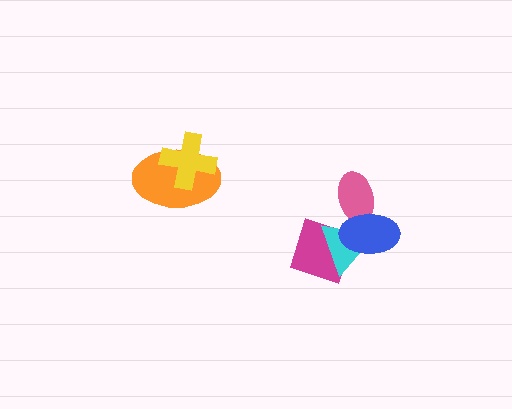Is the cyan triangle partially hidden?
Yes, it is partially covered by another shape.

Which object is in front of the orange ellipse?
The yellow cross is in front of the orange ellipse.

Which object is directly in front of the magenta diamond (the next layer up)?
The cyan triangle is directly in front of the magenta diamond.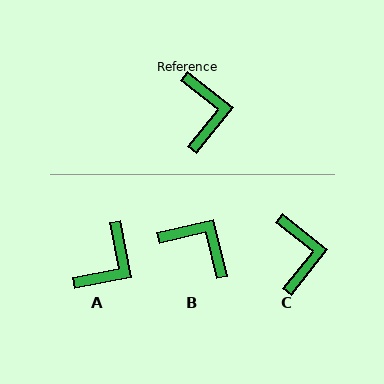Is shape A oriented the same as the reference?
No, it is off by about 40 degrees.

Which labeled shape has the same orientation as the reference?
C.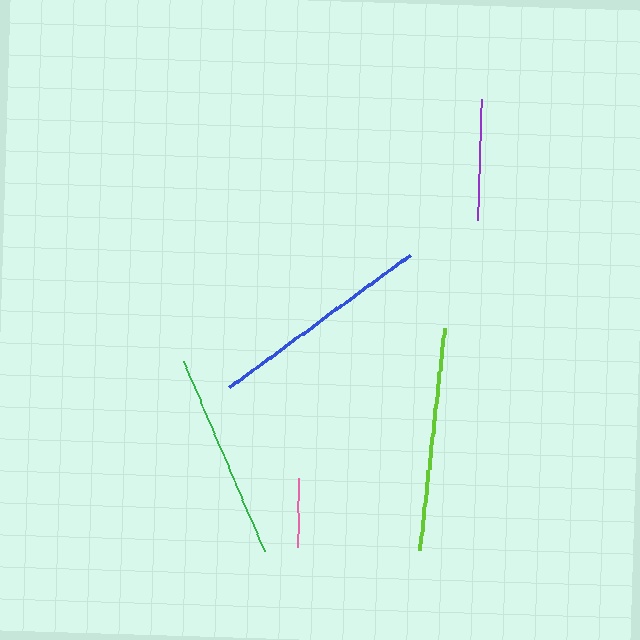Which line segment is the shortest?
The pink line is the shortest at approximately 69 pixels.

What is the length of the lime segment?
The lime segment is approximately 224 pixels long.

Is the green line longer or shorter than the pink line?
The green line is longer than the pink line.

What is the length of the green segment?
The green segment is approximately 208 pixels long.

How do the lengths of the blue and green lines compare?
The blue and green lines are approximately the same length.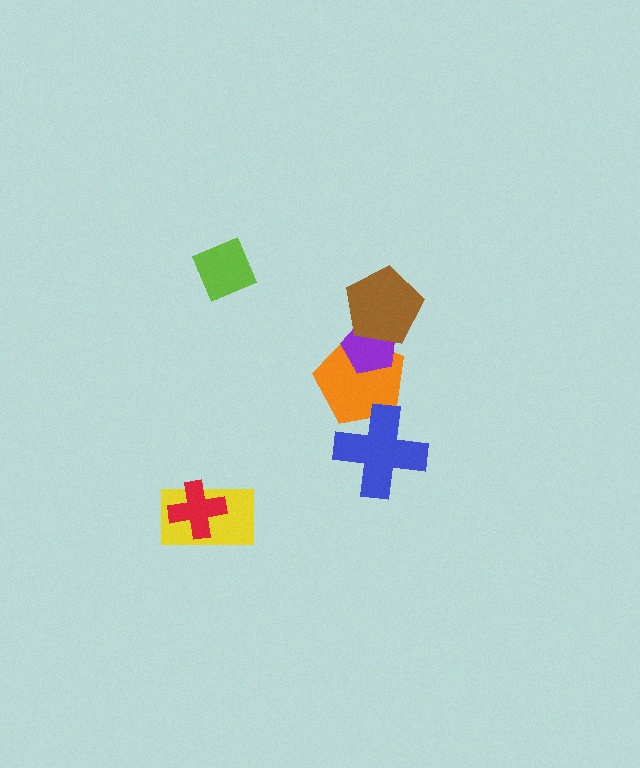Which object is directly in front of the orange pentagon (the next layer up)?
The purple pentagon is directly in front of the orange pentagon.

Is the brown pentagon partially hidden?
No, no other shape covers it.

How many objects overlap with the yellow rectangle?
1 object overlaps with the yellow rectangle.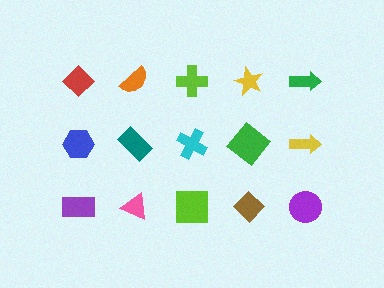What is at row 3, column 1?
A purple rectangle.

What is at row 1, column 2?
An orange semicircle.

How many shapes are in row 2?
5 shapes.